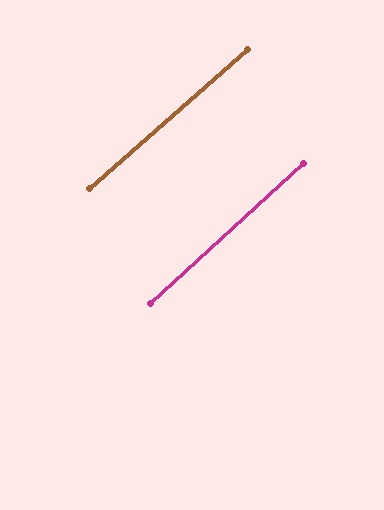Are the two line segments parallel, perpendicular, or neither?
Parallel — their directions differ by only 1.3°.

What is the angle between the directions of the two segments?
Approximately 1 degree.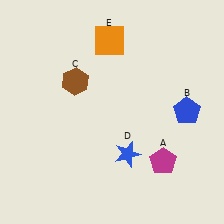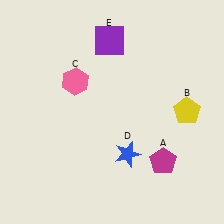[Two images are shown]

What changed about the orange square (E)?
In Image 1, E is orange. In Image 2, it changed to purple.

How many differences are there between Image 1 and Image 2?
There are 3 differences between the two images.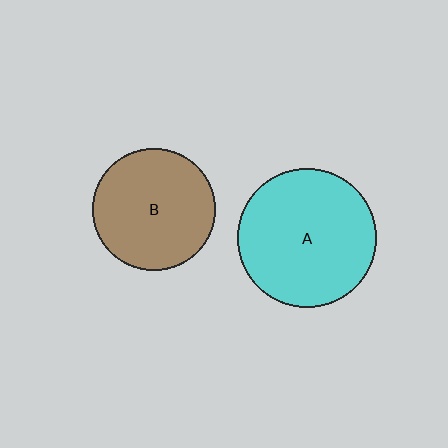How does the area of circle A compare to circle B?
Approximately 1.3 times.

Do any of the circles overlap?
No, none of the circles overlap.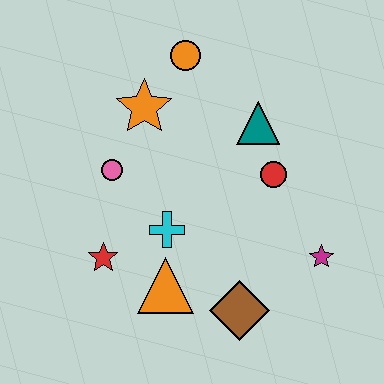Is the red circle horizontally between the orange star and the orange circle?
No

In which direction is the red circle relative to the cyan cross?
The red circle is to the right of the cyan cross.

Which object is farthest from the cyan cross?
The orange circle is farthest from the cyan cross.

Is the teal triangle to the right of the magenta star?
No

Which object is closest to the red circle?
The teal triangle is closest to the red circle.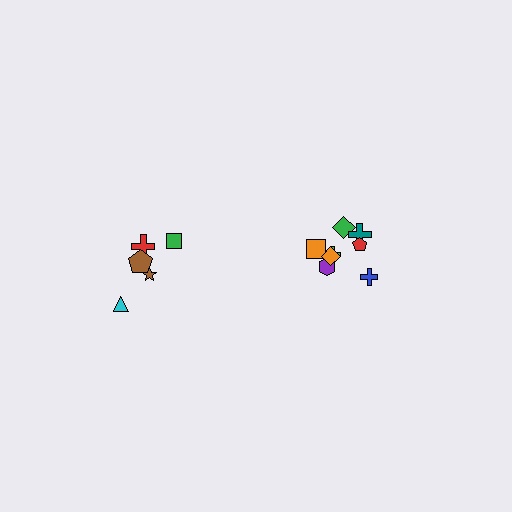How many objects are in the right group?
There are 8 objects.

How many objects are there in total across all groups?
There are 13 objects.